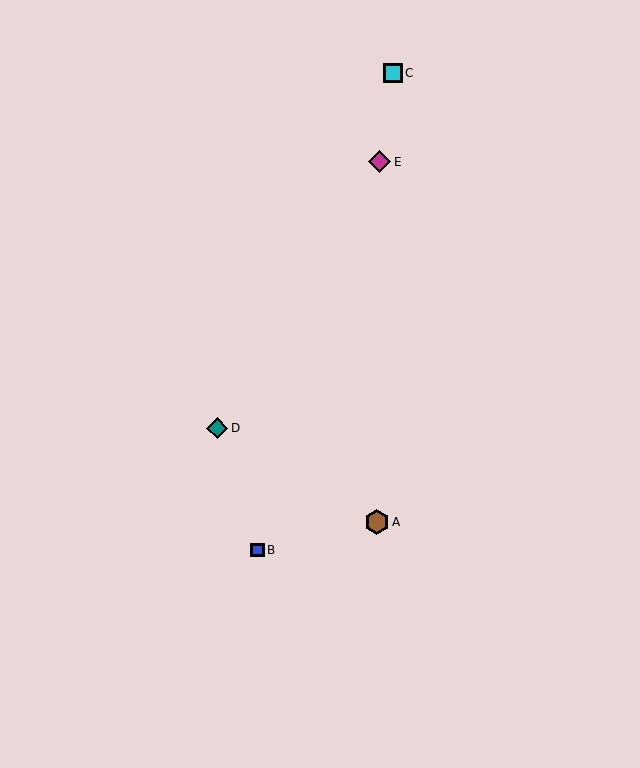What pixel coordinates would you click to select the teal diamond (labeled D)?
Click at (217, 428) to select the teal diamond D.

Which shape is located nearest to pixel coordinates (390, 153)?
The magenta diamond (labeled E) at (380, 162) is nearest to that location.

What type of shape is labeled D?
Shape D is a teal diamond.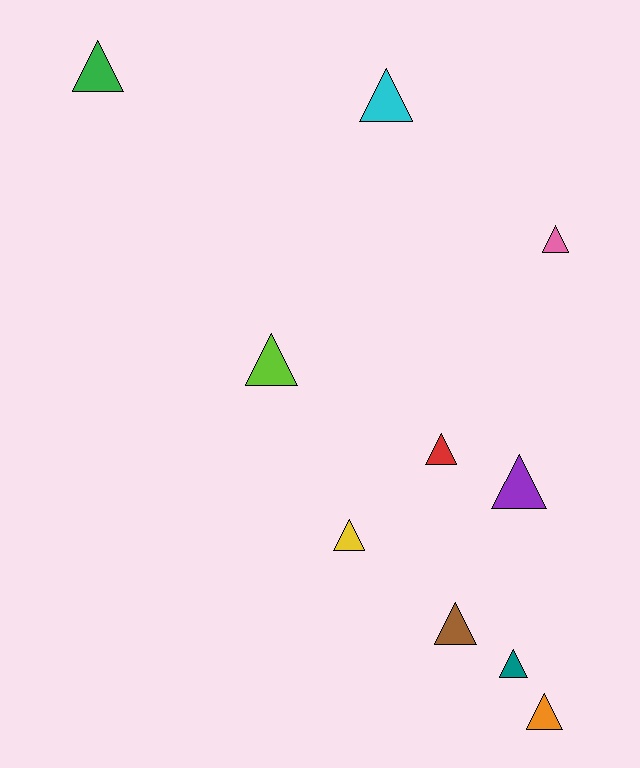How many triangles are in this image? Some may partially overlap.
There are 10 triangles.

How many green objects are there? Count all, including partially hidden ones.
There is 1 green object.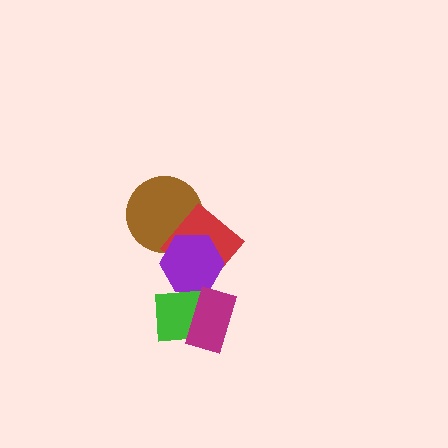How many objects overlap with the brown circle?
2 objects overlap with the brown circle.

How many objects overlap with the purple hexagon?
3 objects overlap with the purple hexagon.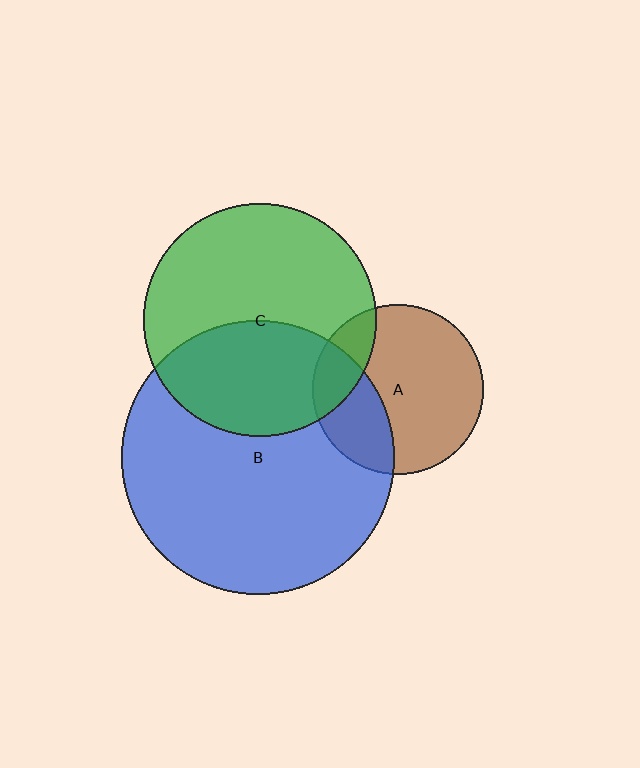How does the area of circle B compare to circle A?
Approximately 2.6 times.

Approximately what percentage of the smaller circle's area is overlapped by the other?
Approximately 30%.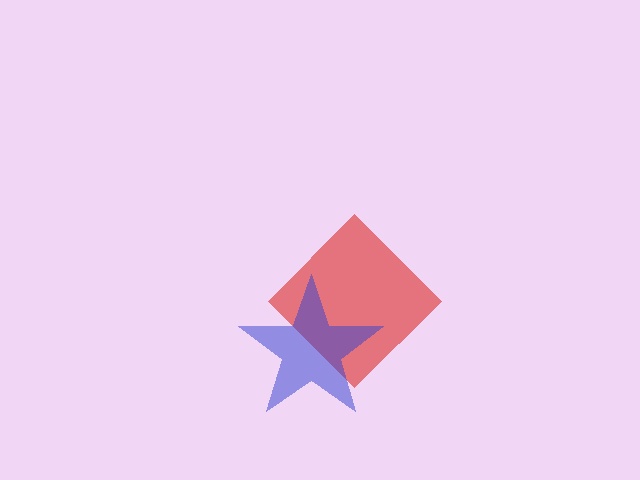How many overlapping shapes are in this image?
There are 2 overlapping shapes in the image.